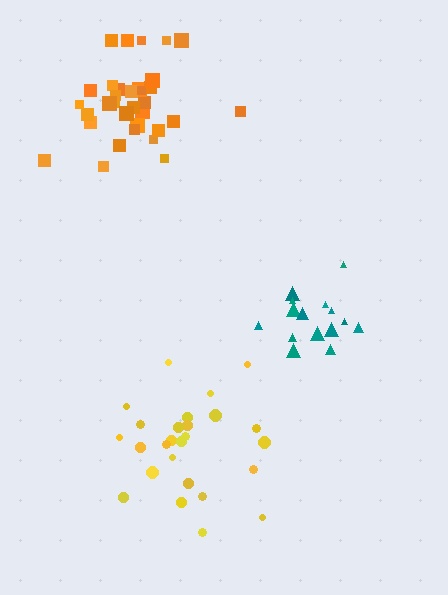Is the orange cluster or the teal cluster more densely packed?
Orange.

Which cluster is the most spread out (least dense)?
Yellow.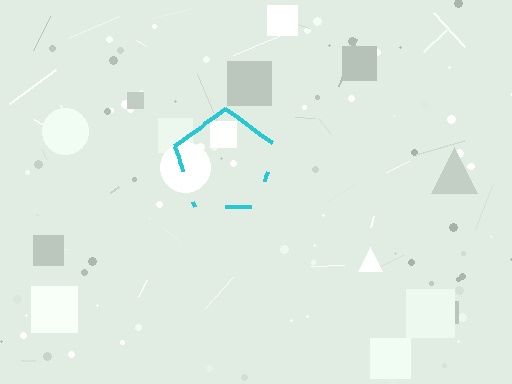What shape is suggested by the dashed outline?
The dashed outline suggests a pentagon.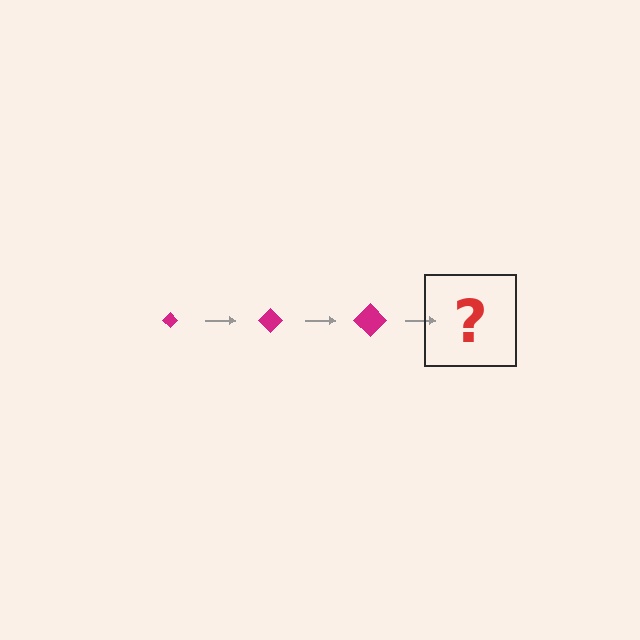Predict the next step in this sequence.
The next step is a magenta diamond, larger than the previous one.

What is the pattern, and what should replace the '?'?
The pattern is that the diamond gets progressively larger each step. The '?' should be a magenta diamond, larger than the previous one.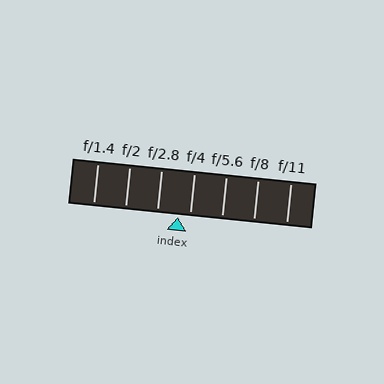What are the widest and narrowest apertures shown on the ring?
The widest aperture shown is f/1.4 and the narrowest is f/11.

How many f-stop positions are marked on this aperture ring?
There are 7 f-stop positions marked.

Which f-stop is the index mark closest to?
The index mark is closest to f/4.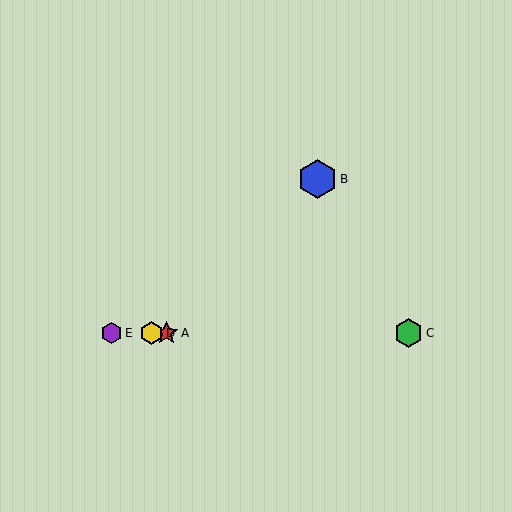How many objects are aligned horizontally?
4 objects (A, C, D, E) are aligned horizontally.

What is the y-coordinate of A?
Object A is at y≈333.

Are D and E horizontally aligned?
Yes, both are at y≈333.